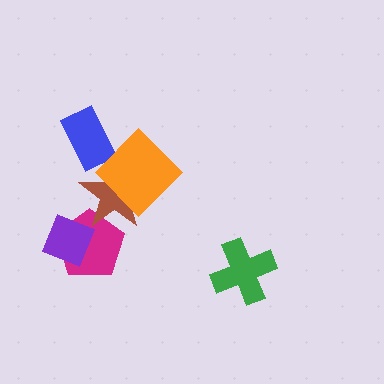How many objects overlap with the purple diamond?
1 object overlaps with the purple diamond.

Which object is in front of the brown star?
The orange diamond is in front of the brown star.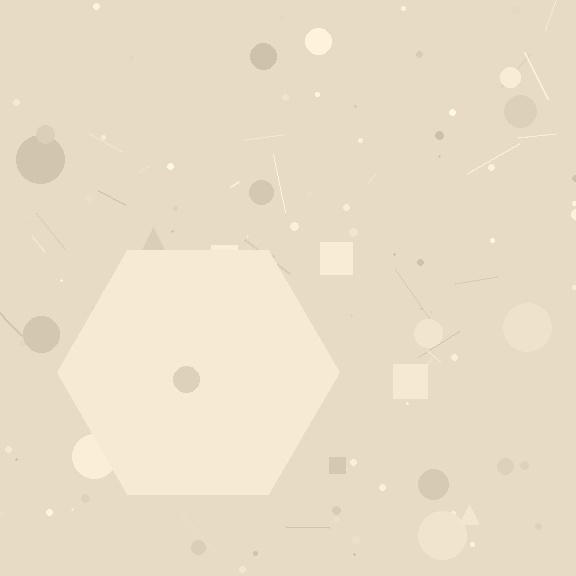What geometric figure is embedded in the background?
A hexagon is embedded in the background.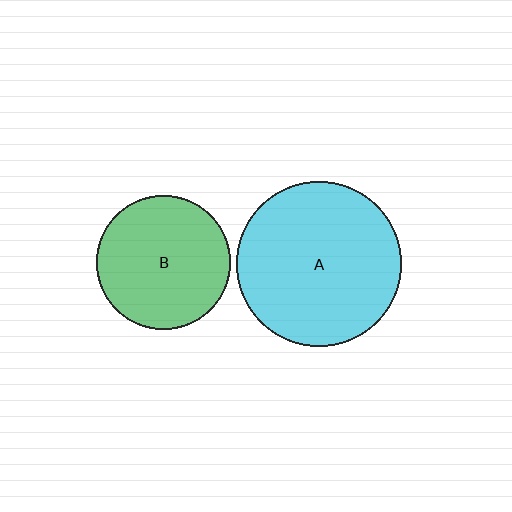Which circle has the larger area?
Circle A (cyan).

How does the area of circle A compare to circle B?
Approximately 1.5 times.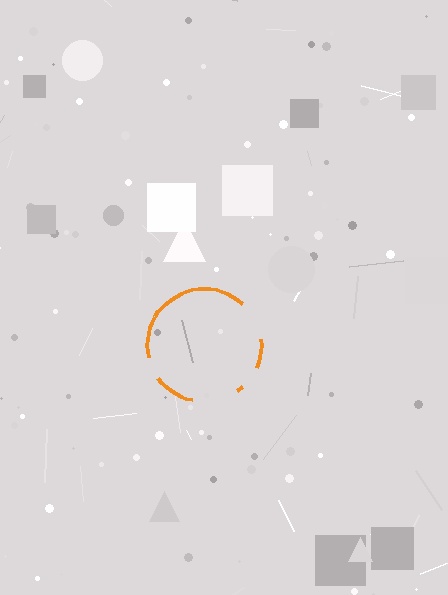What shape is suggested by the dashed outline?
The dashed outline suggests a circle.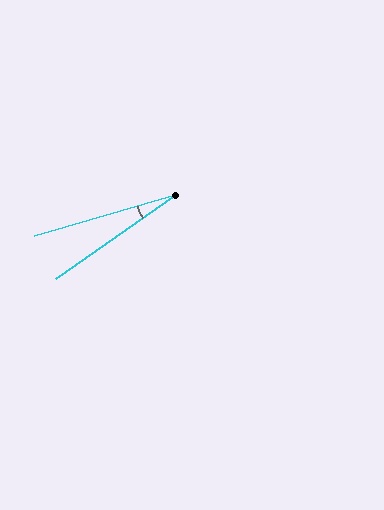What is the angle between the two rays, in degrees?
Approximately 19 degrees.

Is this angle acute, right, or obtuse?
It is acute.